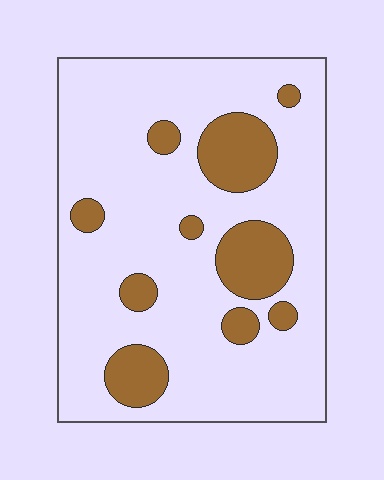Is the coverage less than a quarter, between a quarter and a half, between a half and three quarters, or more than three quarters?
Less than a quarter.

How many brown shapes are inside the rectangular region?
10.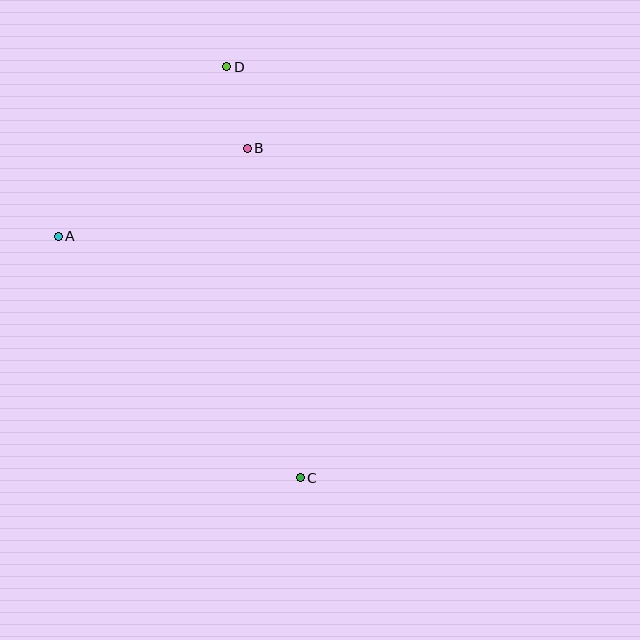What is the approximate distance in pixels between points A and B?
The distance between A and B is approximately 208 pixels.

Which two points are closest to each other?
Points B and D are closest to each other.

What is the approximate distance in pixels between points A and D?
The distance between A and D is approximately 239 pixels.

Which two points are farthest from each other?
Points C and D are farthest from each other.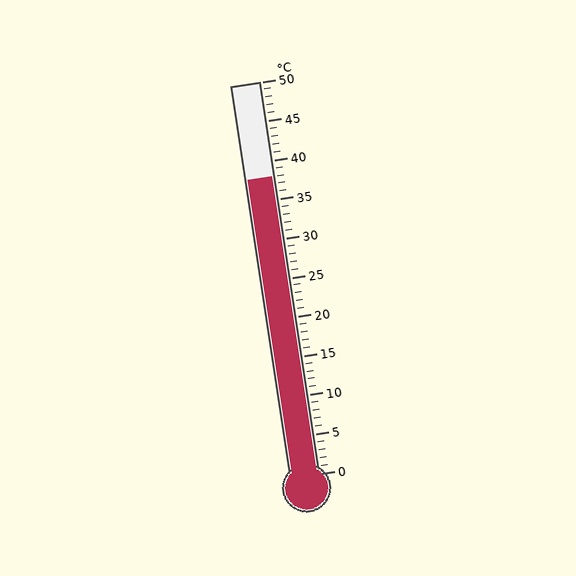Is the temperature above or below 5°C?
The temperature is above 5°C.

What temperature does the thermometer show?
The thermometer shows approximately 38°C.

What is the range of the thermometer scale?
The thermometer scale ranges from 0°C to 50°C.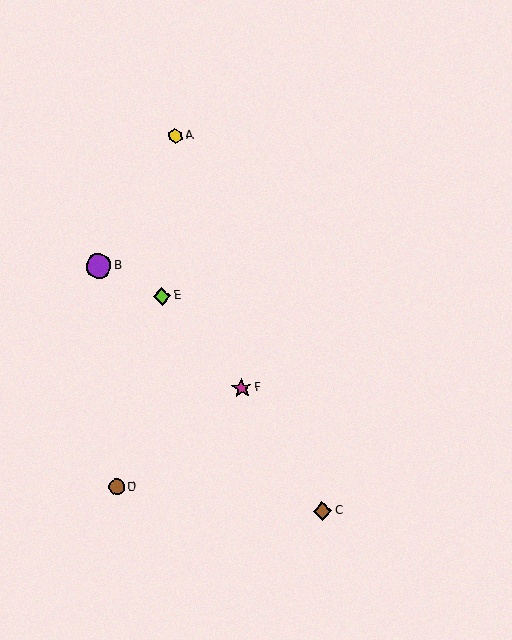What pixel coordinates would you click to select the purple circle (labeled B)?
Click at (98, 266) to select the purple circle B.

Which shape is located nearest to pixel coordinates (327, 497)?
The brown diamond (labeled C) at (322, 511) is nearest to that location.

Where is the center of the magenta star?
The center of the magenta star is at (242, 388).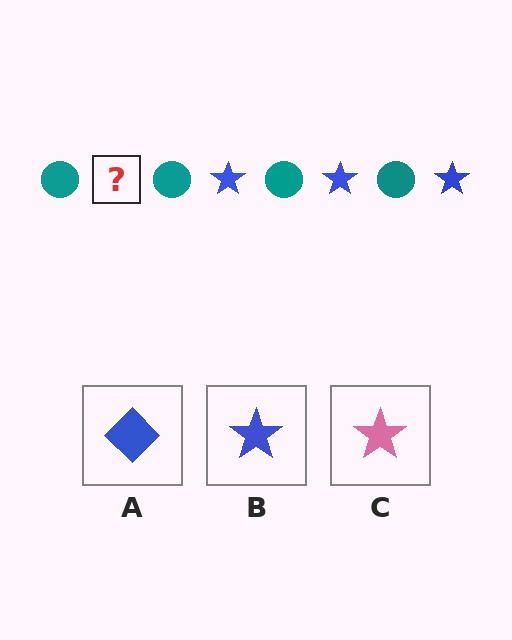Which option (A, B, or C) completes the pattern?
B.